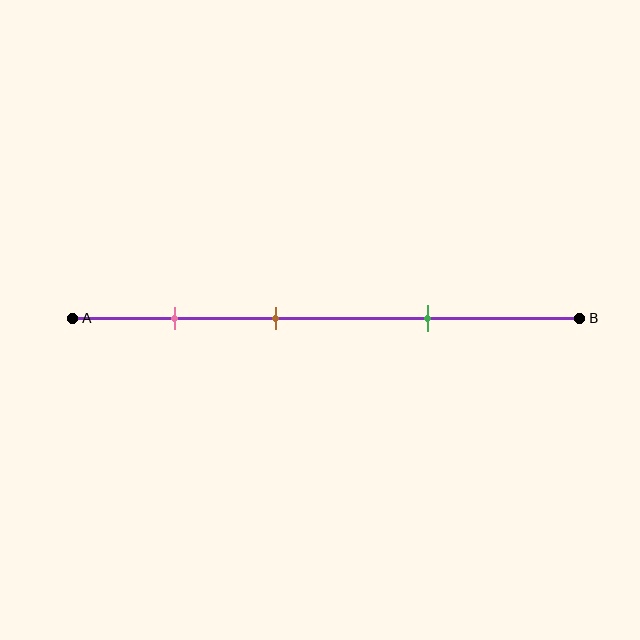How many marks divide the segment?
There are 3 marks dividing the segment.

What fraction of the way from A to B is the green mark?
The green mark is approximately 70% (0.7) of the way from A to B.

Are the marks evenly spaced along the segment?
Yes, the marks are approximately evenly spaced.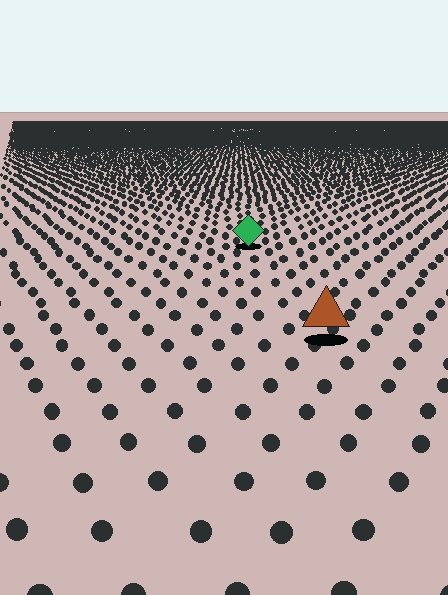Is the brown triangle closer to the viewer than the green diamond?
Yes. The brown triangle is closer — you can tell from the texture gradient: the ground texture is coarser near it.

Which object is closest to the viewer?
The brown triangle is closest. The texture marks near it are larger and more spread out.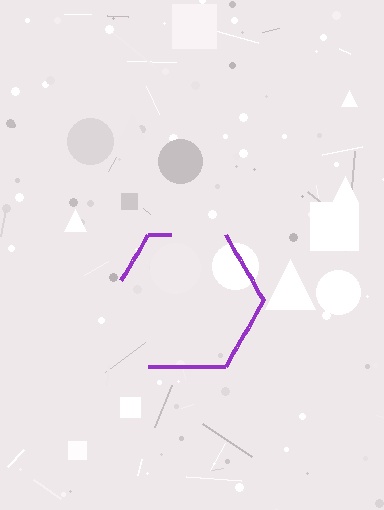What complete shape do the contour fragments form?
The contour fragments form a hexagon.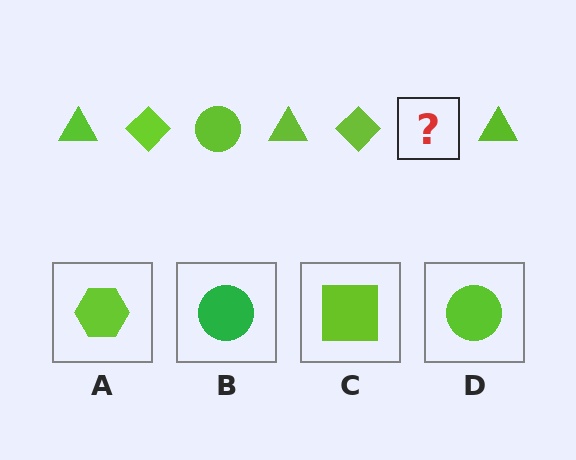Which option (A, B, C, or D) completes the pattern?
D.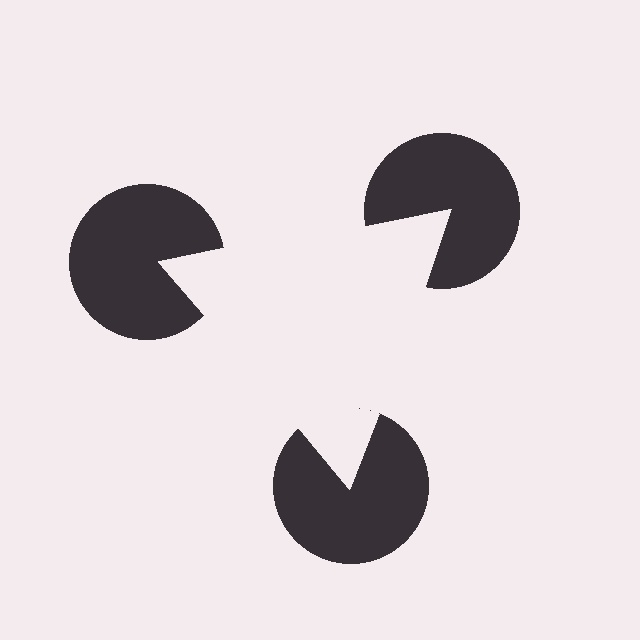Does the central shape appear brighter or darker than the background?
It typically appears slightly brighter than the background, even though no actual brightness change is drawn.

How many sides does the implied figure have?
3 sides.